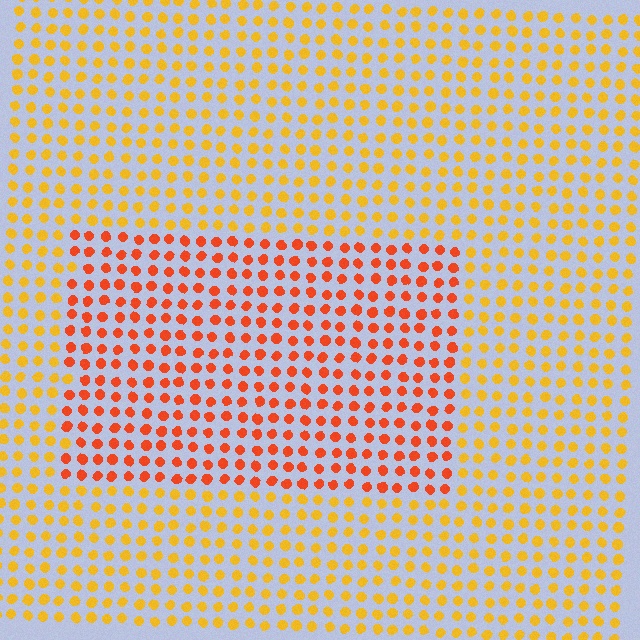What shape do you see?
I see a rectangle.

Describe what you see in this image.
The image is filled with small yellow elements in a uniform arrangement. A rectangle-shaped region is visible where the elements are tinted to a slightly different hue, forming a subtle color boundary.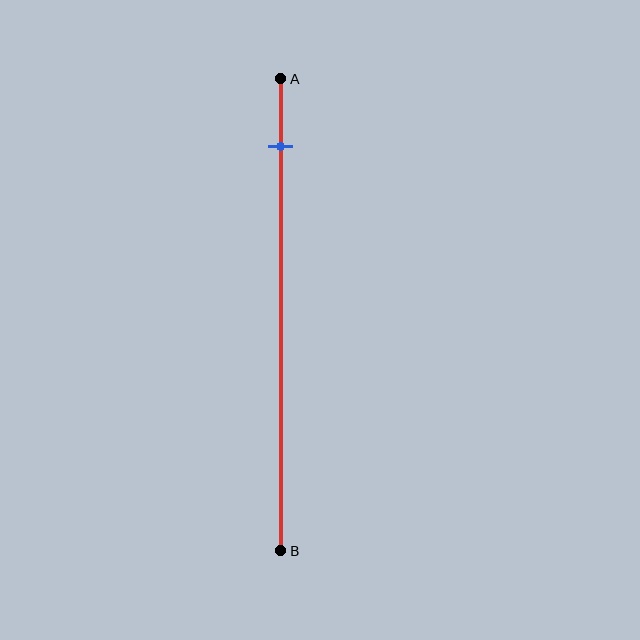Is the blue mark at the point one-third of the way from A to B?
No, the mark is at about 15% from A, not at the 33% one-third point.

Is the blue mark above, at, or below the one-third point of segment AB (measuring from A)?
The blue mark is above the one-third point of segment AB.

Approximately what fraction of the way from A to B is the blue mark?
The blue mark is approximately 15% of the way from A to B.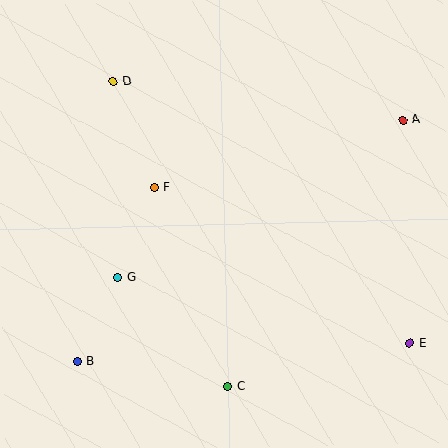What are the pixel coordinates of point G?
Point G is at (118, 277).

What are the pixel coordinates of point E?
Point E is at (410, 343).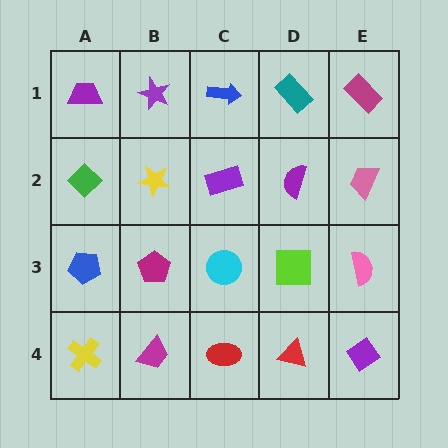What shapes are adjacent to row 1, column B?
A yellow star (row 2, column B), a purple trapezoid (row 1, column A), a blue arrow (row 1, column C).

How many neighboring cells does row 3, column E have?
3.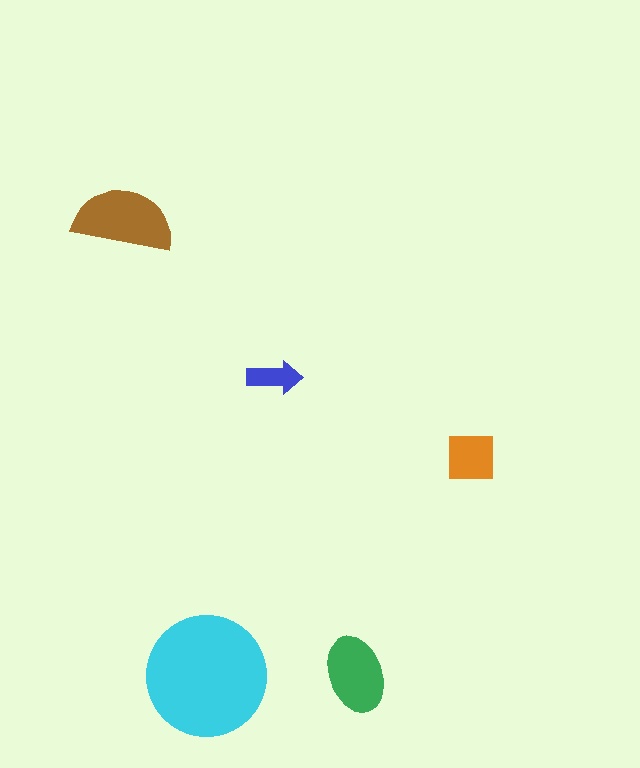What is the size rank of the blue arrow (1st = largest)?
5th.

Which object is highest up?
The brown semicircle is topmost.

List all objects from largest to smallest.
The cyan circle, the brown semicircle, the green ellipse, the orange square, the blue arrow.